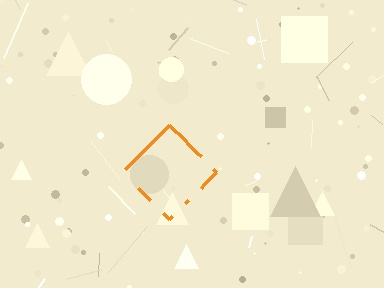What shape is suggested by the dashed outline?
The dashed outline suggests a diamond.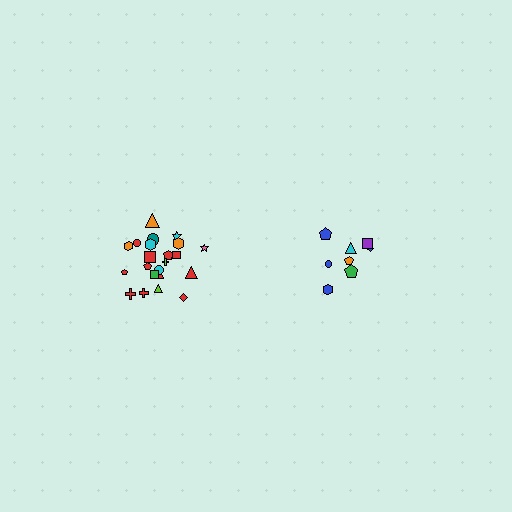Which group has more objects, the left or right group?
The left group.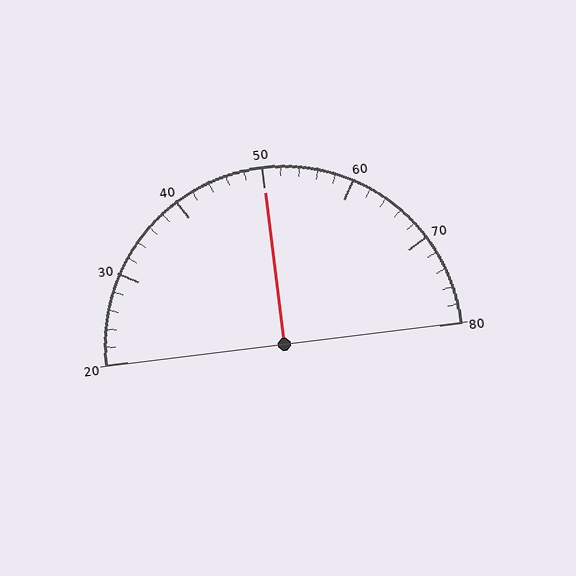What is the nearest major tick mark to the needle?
The nearest major tick mark is 50.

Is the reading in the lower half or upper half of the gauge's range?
The reading is in the upper half of the range (20 to 80).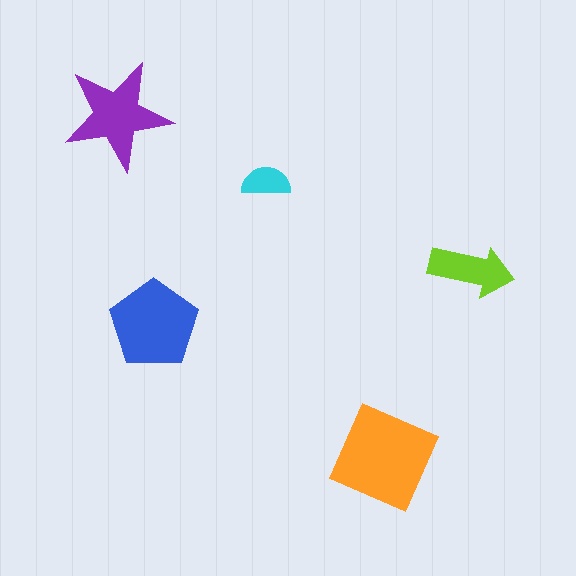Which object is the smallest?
The cyan semicircle.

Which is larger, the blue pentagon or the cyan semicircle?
The blue pentagon.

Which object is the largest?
The orange diamond.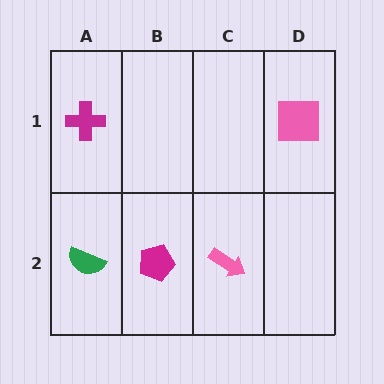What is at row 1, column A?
A magenta cross.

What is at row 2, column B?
A magenta pentagon.